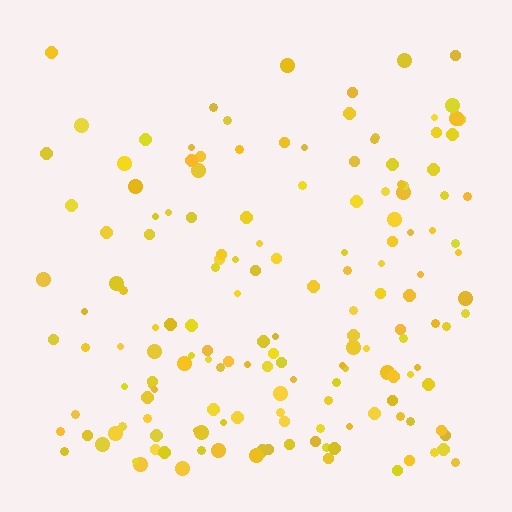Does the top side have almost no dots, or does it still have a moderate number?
Still a moderate number, just noticeably fewer than the bottom.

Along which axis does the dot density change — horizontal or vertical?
Vertical.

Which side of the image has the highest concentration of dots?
The bottom.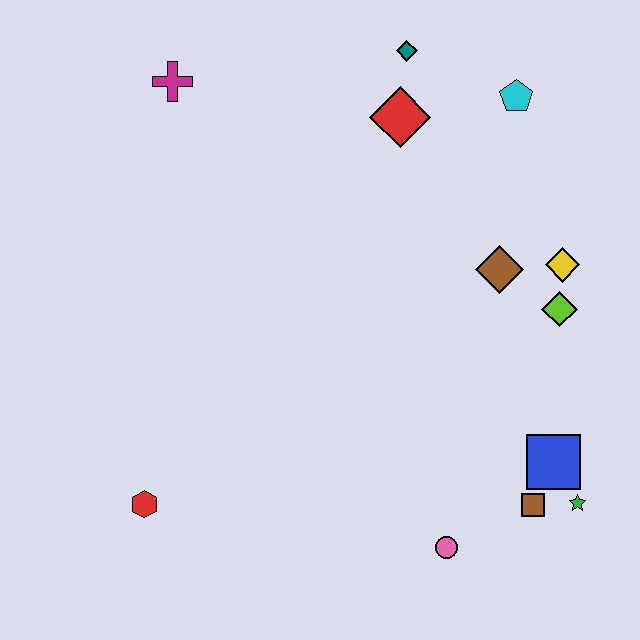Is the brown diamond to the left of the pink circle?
No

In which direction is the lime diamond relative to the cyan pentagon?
The lime diamond is below the cyan pentagon.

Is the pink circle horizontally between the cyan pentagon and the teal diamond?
Yes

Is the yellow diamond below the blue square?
No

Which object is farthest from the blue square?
The magenta cross is farthest from the blue square.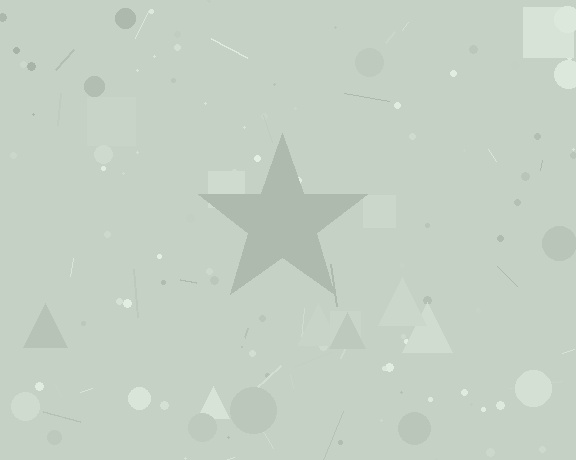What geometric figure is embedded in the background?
A star is embedded in the background.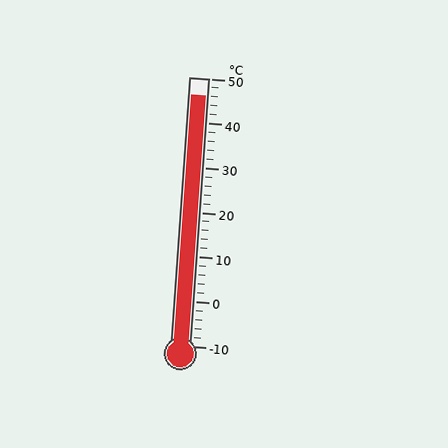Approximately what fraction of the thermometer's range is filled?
The thermometer is filled to approximately 95% of its range.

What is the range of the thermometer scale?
The thermometer scale ranges from -10°C to 50°C.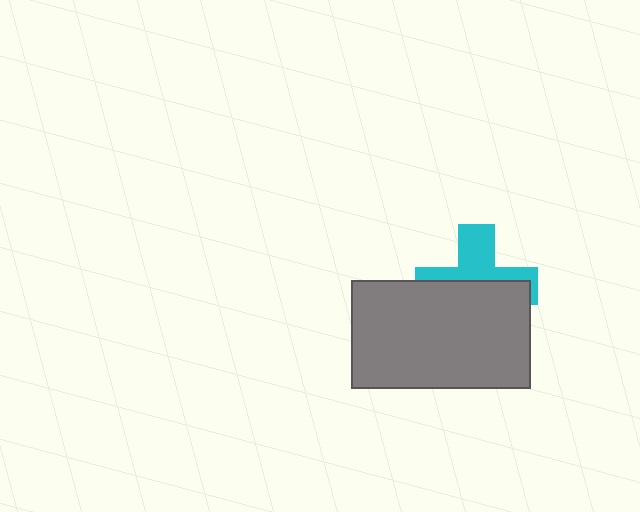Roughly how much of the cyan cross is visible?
A small part of it is visible (roughly 42%).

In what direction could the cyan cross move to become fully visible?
The cyan cross could move up. That would shift it out from behind the gray rectangle entirely.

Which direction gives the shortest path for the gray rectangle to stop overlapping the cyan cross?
Moving down gives the shortest separation.